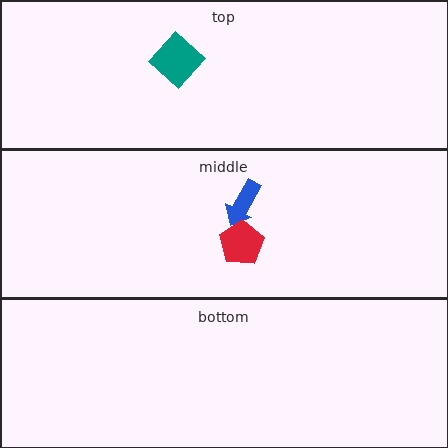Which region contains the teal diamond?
The top region.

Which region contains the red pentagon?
The middle region.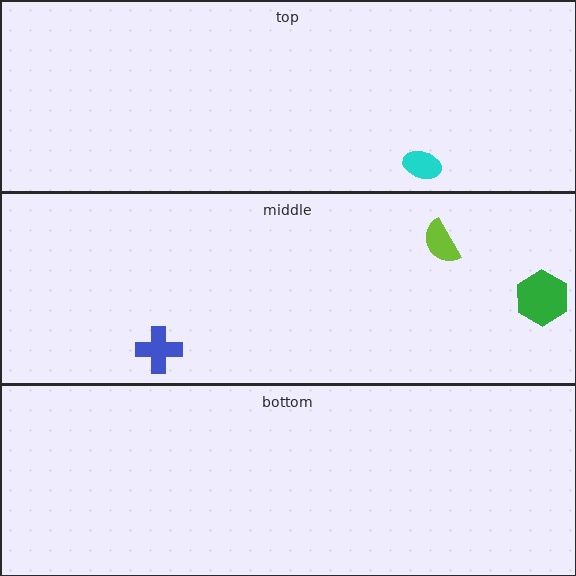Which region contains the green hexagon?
The middle region.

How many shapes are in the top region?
1.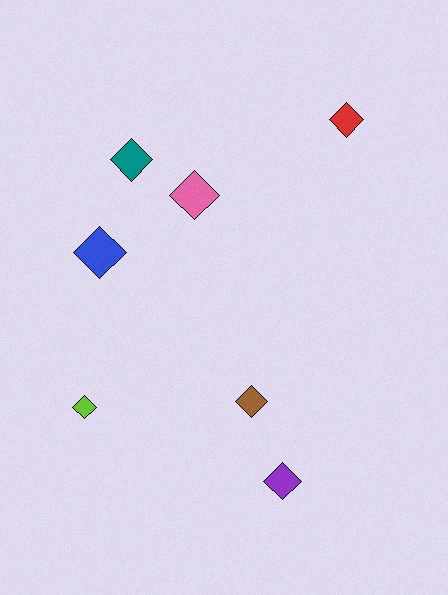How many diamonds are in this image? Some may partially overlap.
There are 7 diamonds.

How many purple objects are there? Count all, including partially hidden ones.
There is 1 purple object.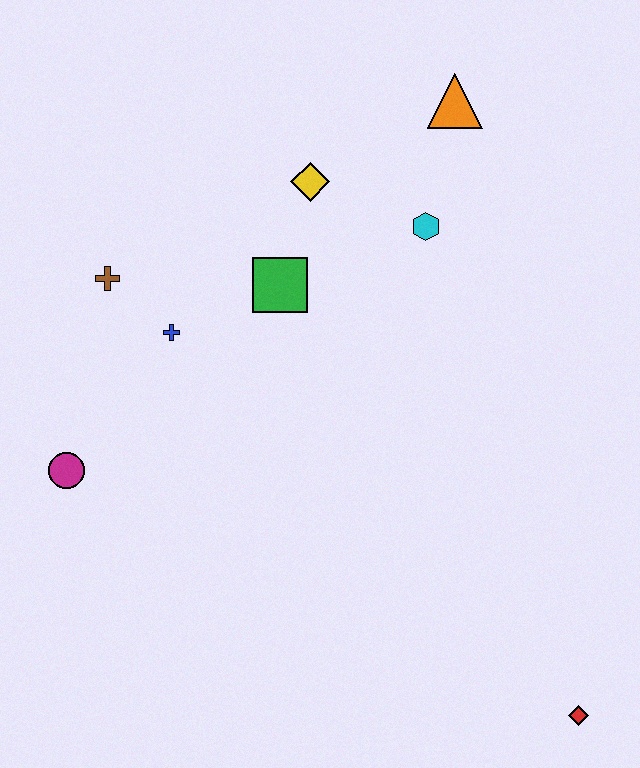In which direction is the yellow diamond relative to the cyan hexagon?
The yellow diamond is to the left of the cyan hexagon.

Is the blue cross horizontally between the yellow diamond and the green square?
No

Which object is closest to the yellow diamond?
The green square is closest to the yellow diamond.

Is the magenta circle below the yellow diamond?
Yes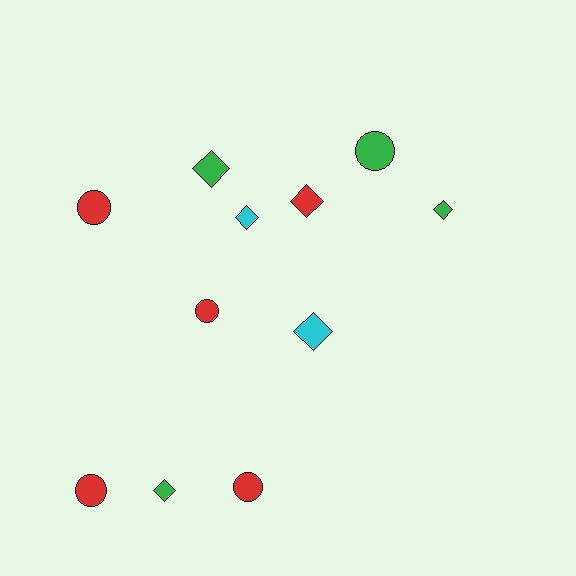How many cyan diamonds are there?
There are 2 cyan diamonds.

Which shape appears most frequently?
Diamond, with 6 objects.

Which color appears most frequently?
Red, with 5 objects.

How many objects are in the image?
There are 11 objects.